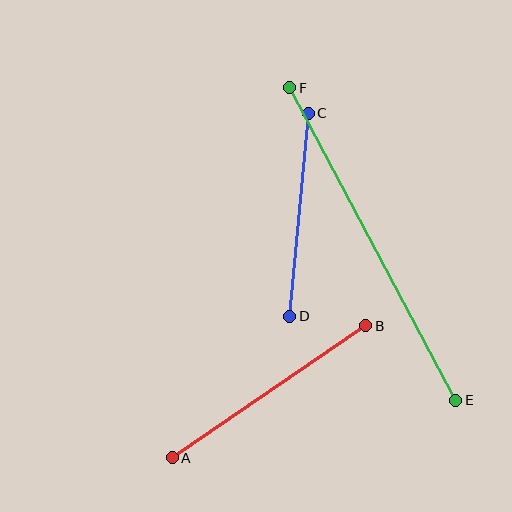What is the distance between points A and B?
The distance is approximately 234 pixels.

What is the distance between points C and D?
The distance is approximately 204 pixels.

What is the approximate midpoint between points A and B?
The midpoint is at approximately (269, 392) pixels.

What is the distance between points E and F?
The distance is approximately 354 pixels.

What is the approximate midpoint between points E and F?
The midpoint is at approximately (373, 244) pixels.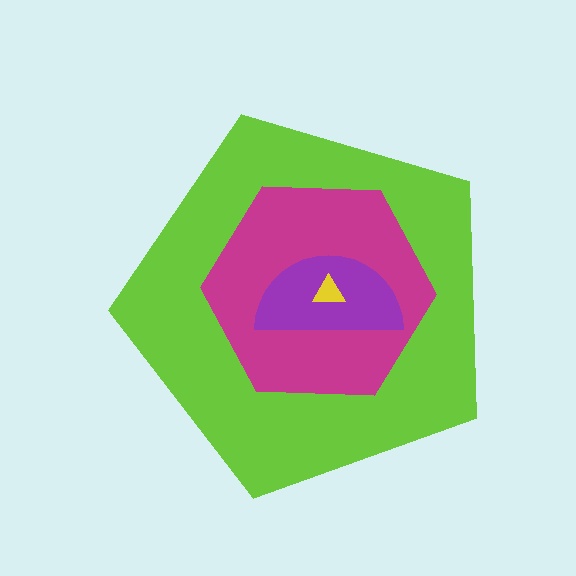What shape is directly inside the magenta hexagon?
The purple semicircle.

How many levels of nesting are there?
4.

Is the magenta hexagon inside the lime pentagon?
Yes.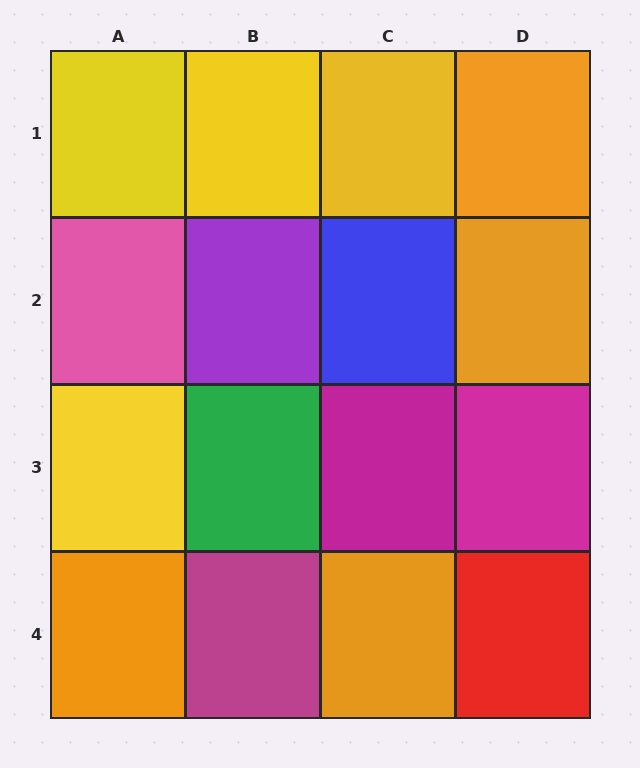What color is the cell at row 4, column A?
Orange.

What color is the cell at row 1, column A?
Yellow.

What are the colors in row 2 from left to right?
Pink, purple, blue, orange.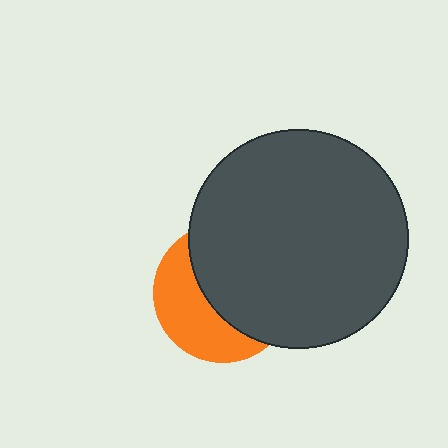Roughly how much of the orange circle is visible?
A small part of it is visible (roughly 41%).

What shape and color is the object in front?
The object in front is a dark gray circle.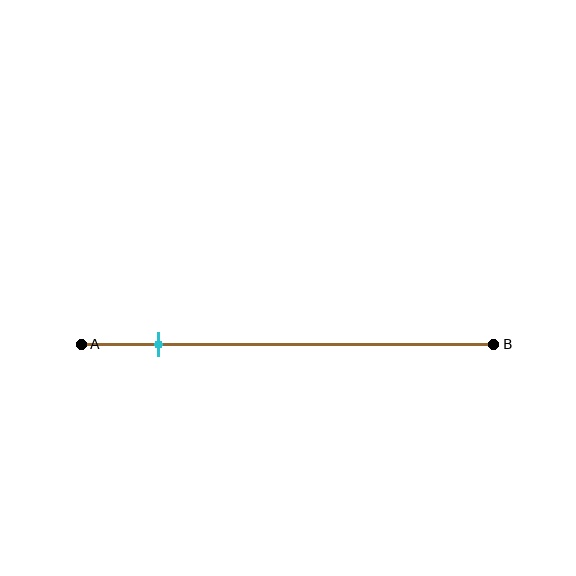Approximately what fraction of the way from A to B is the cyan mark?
The cyan mark is approximately 20% of the way from A to B.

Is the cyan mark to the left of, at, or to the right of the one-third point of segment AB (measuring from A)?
The cyan mark is to the left of the one-third point of segment AB.